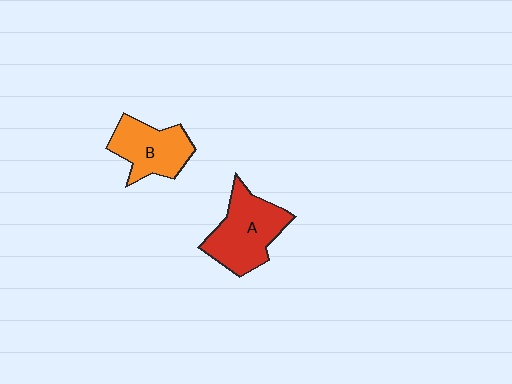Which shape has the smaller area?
Shape B (orange).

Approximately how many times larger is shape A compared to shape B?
Approximately 1.3 times.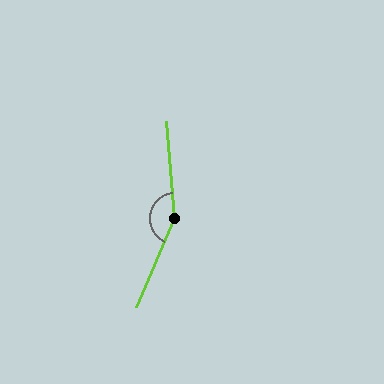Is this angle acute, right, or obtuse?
It is obtuse.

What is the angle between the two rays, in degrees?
Approximately 151 degrees.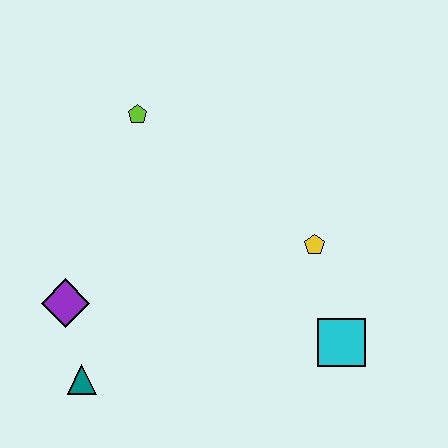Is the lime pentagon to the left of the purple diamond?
No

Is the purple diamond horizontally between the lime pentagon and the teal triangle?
No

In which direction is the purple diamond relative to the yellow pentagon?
The purple diamond is to the left of the yellow pentagon.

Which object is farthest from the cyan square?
The lime pentagon is farthest from the cyan square.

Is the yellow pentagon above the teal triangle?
Yes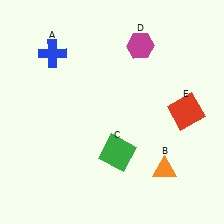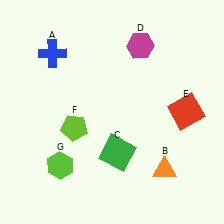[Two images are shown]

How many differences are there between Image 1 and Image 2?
There are 2 differences between the two images.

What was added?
A lime pentagon (F), a lime hexagon (G) were added in Image 2.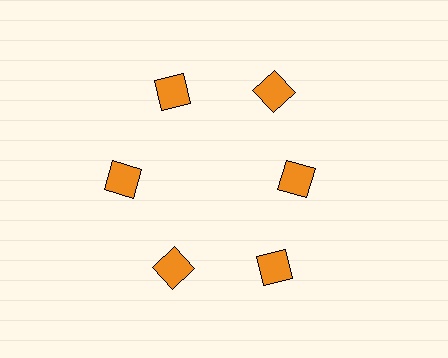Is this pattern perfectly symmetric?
No. The 6 orange squares are arranged in a ring, but one element near the 3 o'clock position is pulled inward toward the center, breaking the 6-fold rotational symmetry.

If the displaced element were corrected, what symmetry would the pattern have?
It would have 6-fold rotational symmetry — the pattern would map onto itself every 60 degrees.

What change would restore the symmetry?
The symmetry would be restored by moving it outward, back onto the ring so that all 6 squares sit at equal angles and equal distance from the center.